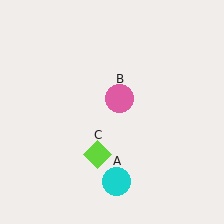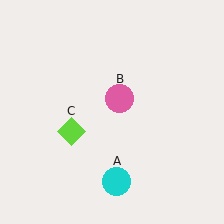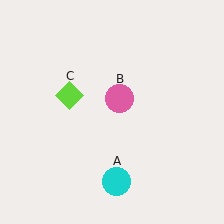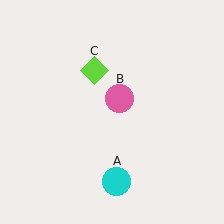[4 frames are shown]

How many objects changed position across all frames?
1 object changed position: lime diamond (object C).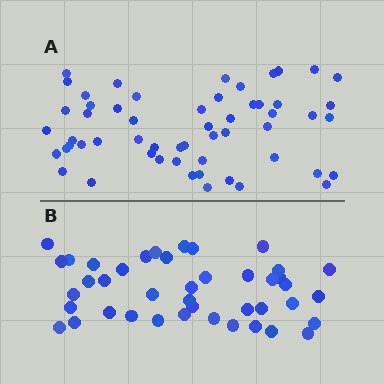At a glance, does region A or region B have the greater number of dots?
Region A (the top region) has more dots.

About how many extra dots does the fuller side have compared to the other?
Region A has approximately 15 more dots than region B.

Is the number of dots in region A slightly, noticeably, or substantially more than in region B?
Region A has noticeably more, but not dramatically so. The ratio is roughly 1.3 to 1.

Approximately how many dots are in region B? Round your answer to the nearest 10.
About 40 dots. (The exact count is 42, which rounds to 40.)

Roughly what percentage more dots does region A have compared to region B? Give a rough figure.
About 35% more.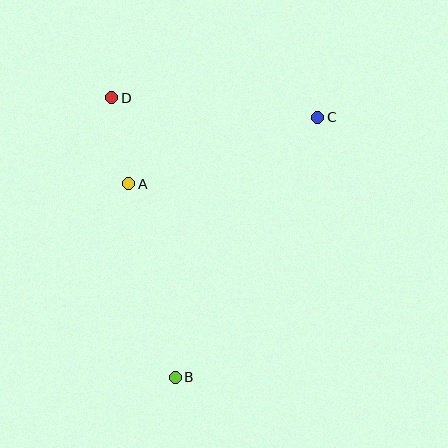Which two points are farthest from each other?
Points B and C are farthest from each other.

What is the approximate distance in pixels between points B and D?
The distance between B and D is approximately 287 pixels.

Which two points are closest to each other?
Points A and D are closest to each other.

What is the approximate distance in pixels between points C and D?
The distance between C and D is approximately 207 pixels.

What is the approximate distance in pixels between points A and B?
The distance between A and B is approximately 199 pixels.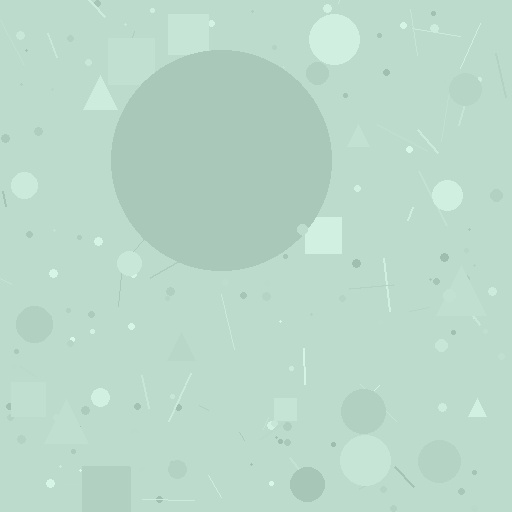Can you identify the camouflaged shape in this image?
The camouflaged shape is a circle.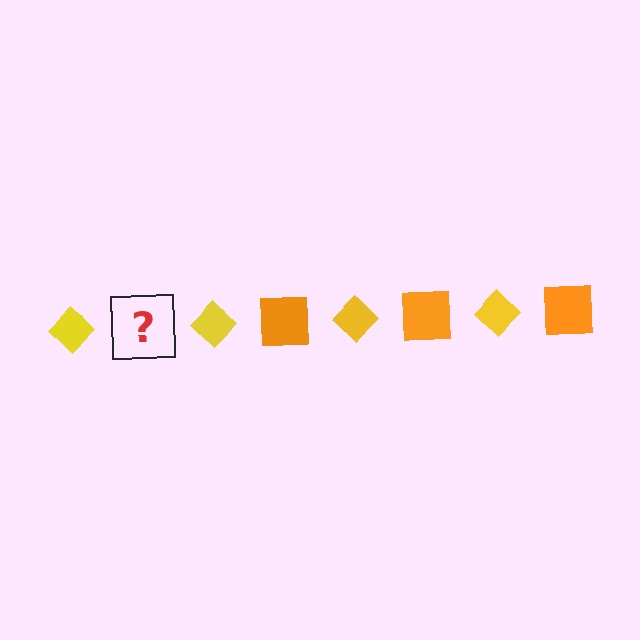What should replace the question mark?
The question mark should be replaced with an orange square.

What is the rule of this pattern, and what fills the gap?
The rule is that the pattern alternates between yellow diamond and orange square. The gap should be filled with an orange square.